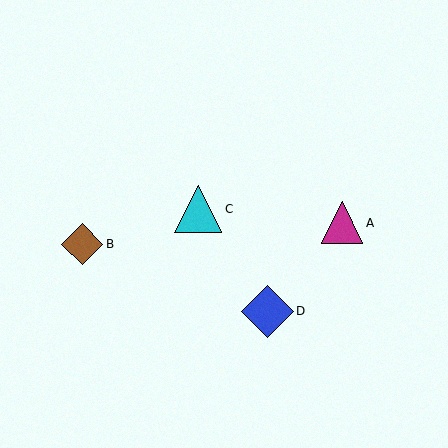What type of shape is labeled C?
Shape C is a cyan triangle.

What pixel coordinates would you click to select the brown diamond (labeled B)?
Click at (82, 244) to select the brown diamond B.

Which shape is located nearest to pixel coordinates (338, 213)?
The magenta triangle (labeled A) at (342, 223) is nearest to that location.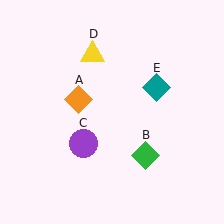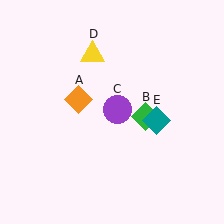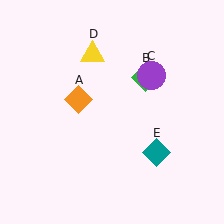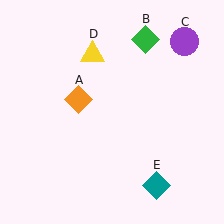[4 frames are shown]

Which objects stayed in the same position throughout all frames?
Orange diamond (object A) and yellow triangle (object D) remained stationary.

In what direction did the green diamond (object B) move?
The green diamond (object B) moved up.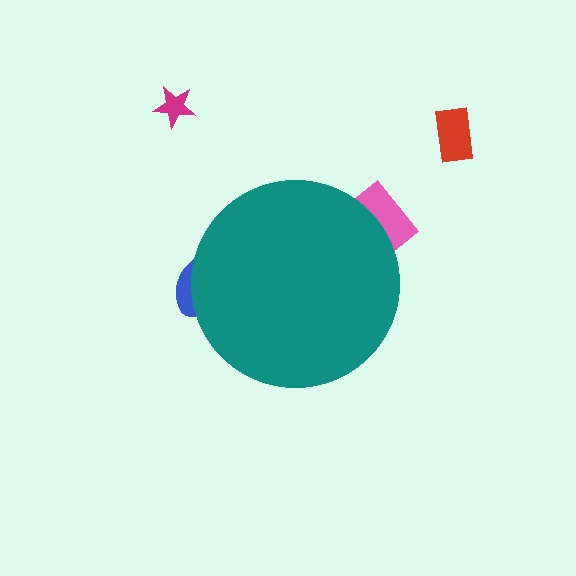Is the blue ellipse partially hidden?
Yes, the blue ellipse is partially hidden behind the teal circle.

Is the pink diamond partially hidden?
Yes, the pink diamond is partially hidden behind the teal circle.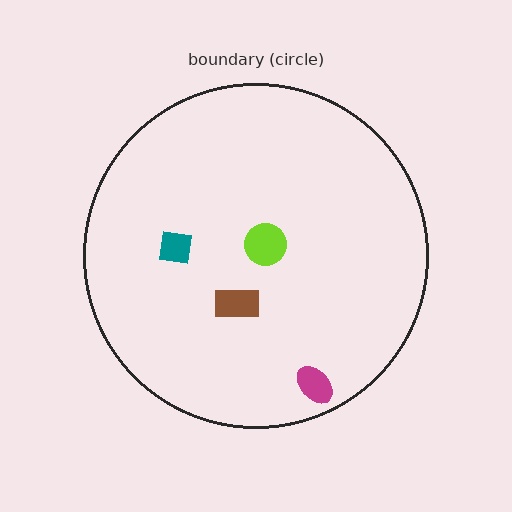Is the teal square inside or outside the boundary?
Inside.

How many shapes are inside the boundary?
4 inside, 0 outside.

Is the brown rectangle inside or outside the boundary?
Inside.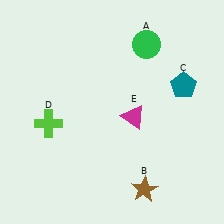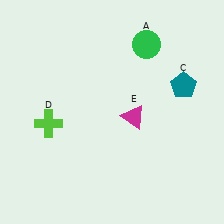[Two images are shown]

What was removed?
The brown star (B) was removed in Image 2.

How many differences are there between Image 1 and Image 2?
There is 1 difference between the two images.